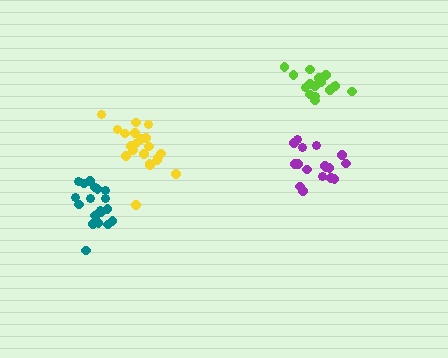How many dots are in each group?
Group 1: 21 dots, Group 2: 17 dots, Group 3: 20 dots, Group 4: 16 dots (74 total).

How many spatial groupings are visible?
There are 4 spatial groupings.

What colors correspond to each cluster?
The clusters are colored: yellow, purple, teal, lime.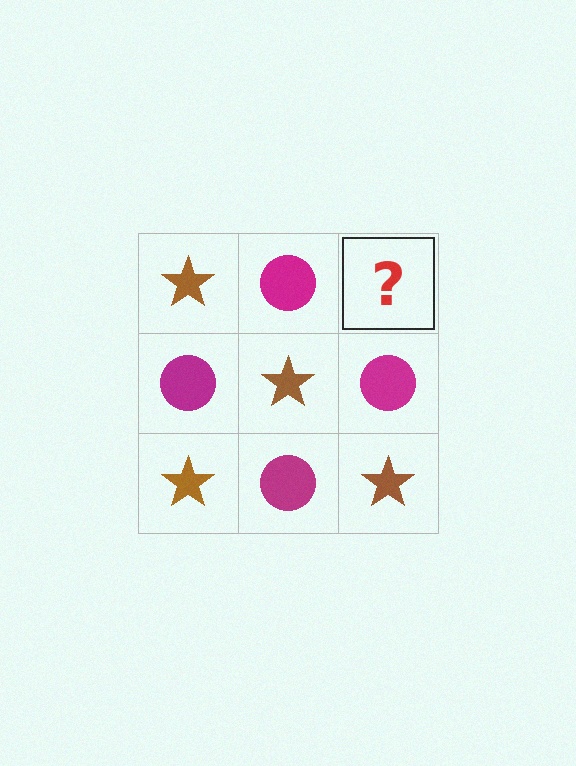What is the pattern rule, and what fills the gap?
The rule is that it alternates brown star and magenta circle in a checkerboard pattern. The gap should be filled with a brown star.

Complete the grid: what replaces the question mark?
The question mark should be replaced with a brown star.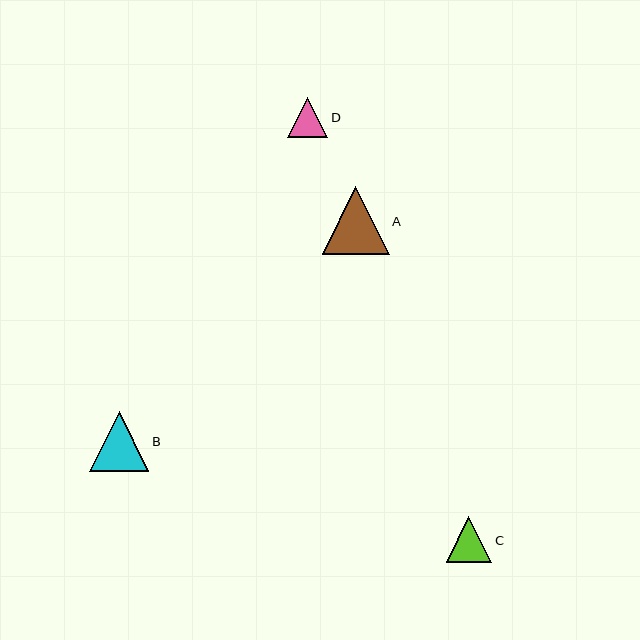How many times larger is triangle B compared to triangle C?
Triangle B is approximately 1.3 times the size of triangle C.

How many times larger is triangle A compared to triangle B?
Triangle A is approximately 1.1 times the size of triangle B.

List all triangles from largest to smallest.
From largest to smallest: A, B, C, D.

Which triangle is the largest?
Triangle A is the largest with a size of approximately 67 pixels.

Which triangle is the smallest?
Triangle D is the smallest with a size of approximately 40 pixels.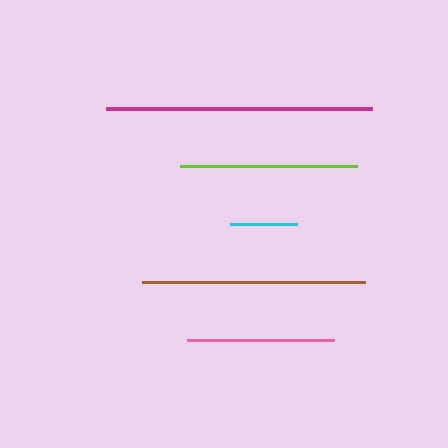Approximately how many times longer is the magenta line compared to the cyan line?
The magenta line is approximately 4.0 times the length of the cyan line.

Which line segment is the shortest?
The cyan line is the shortest at approximately 67 pixels.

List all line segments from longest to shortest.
From longest to shortest: magenta, brown, lime, pink, cyan.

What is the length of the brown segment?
The brown segment is approximately 224 pixels long.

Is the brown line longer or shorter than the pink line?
The brown line is longer than the pink line.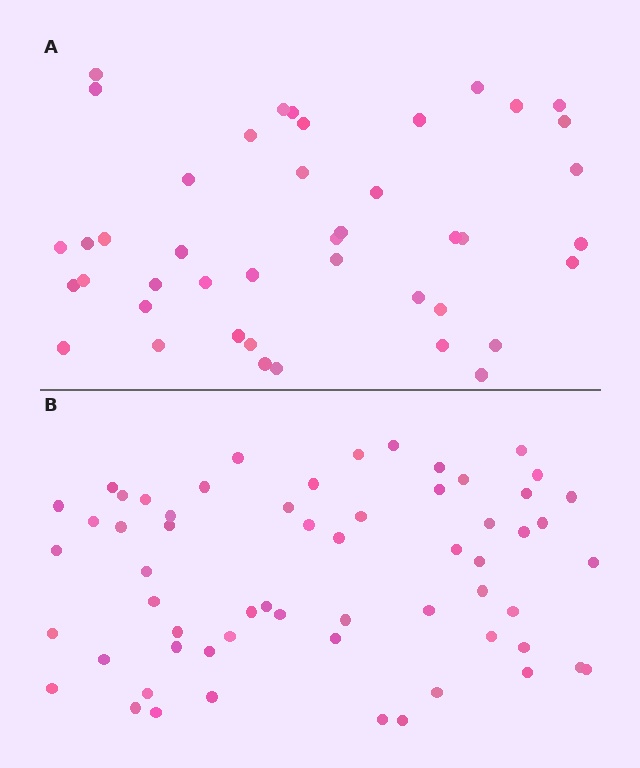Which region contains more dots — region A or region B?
Region B (the bottom region) has more dots.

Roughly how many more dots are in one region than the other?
Region B has approximately 15 more dots than region A.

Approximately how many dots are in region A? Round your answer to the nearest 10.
About 40 dots. (The exact count is 43, which rounds to 40.)